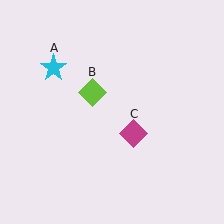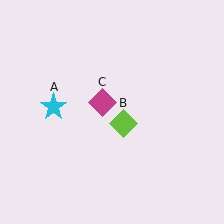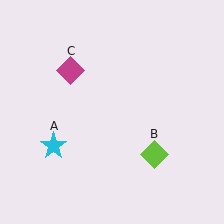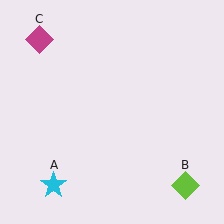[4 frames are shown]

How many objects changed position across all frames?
3 objects changed position: cyan star (object A), lime diamond (object B), magenta diamond (object C).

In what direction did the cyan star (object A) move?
The cyan star (object A) moved down.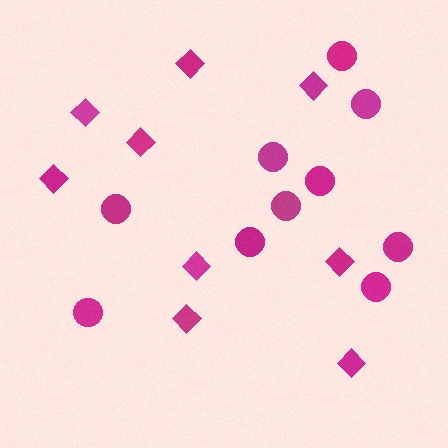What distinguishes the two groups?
There are 2 groups: one group of diamonds (9) and one group of circles (10).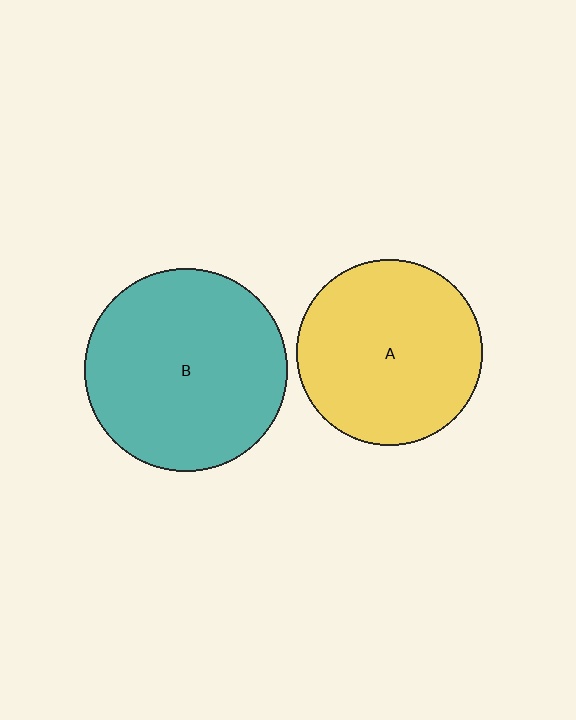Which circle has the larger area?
Circle B (teal).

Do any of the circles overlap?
No, none of the circles overlap.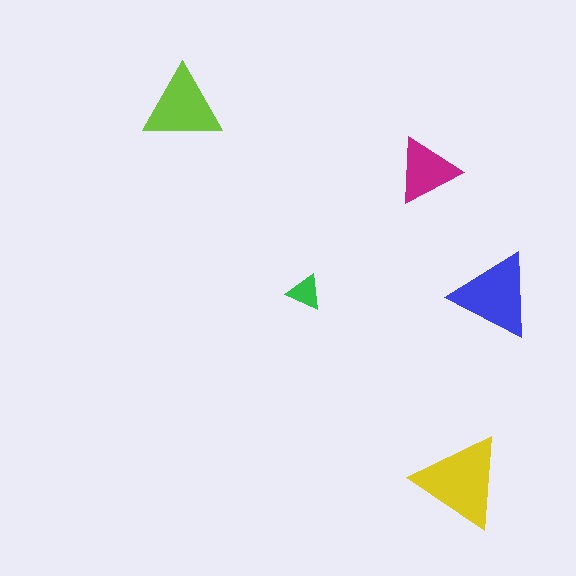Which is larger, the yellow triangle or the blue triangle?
The yellow one.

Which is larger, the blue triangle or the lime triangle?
The blue one.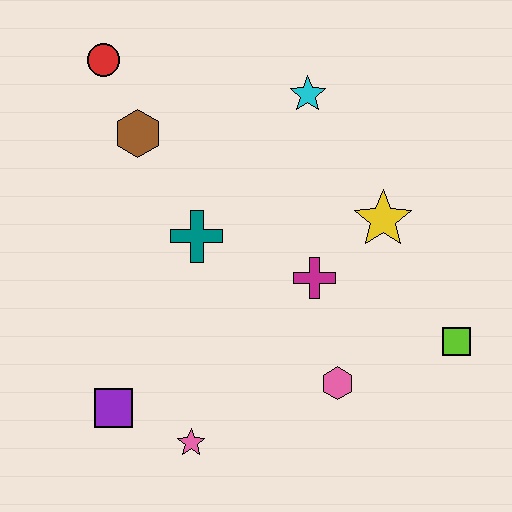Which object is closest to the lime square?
The pink hexagon is closest to the lime square.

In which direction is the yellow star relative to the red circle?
The yellow star is to the right of the red circle.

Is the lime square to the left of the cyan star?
No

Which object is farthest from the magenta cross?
The red circle is farthest from the magenta cross.